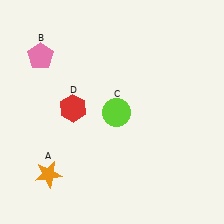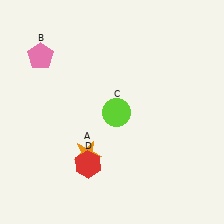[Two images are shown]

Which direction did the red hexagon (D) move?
The red hexagon (D) moved down.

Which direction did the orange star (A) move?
The orange star (A) moved right.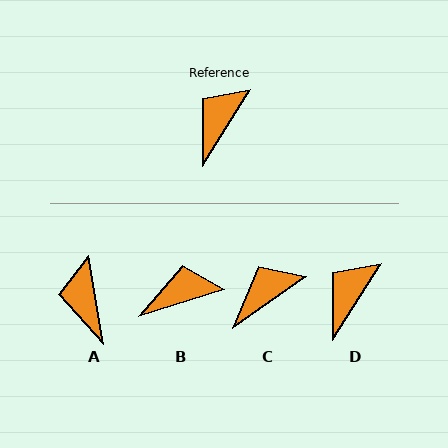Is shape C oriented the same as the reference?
No, it is off by about 23 degrees.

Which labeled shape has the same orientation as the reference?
D.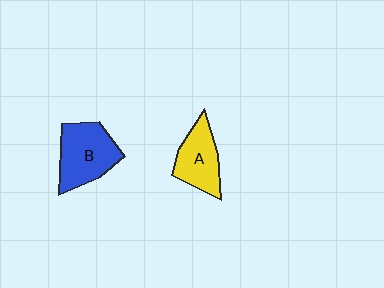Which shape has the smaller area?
Shape A (yellow).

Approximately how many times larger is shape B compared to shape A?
Approximately 1.3 times.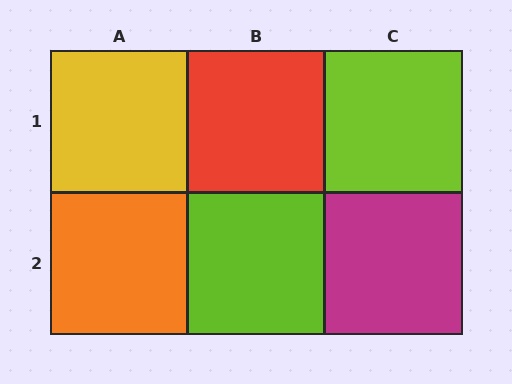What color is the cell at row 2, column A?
Orange.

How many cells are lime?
2 cells are lime.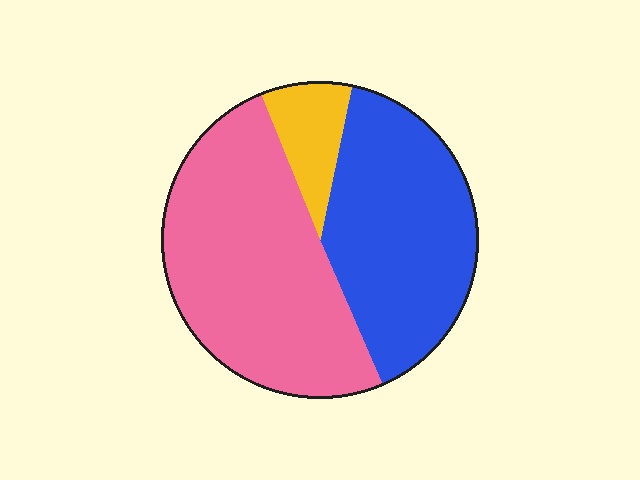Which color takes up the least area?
Yellow, at roughly 10%.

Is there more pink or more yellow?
Pink.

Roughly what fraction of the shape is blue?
Blue covers 40% of the shape.